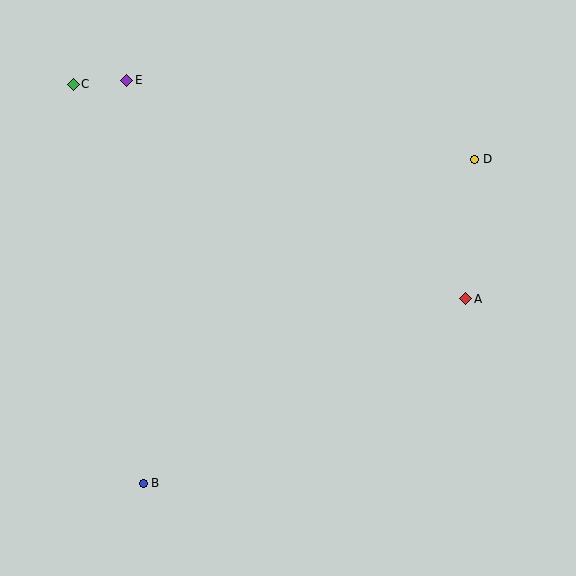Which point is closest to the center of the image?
Point A at (466, 299) is closest to the center.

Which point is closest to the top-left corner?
Point C is closest to the top-left corner.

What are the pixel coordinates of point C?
Point C is at (73, 84).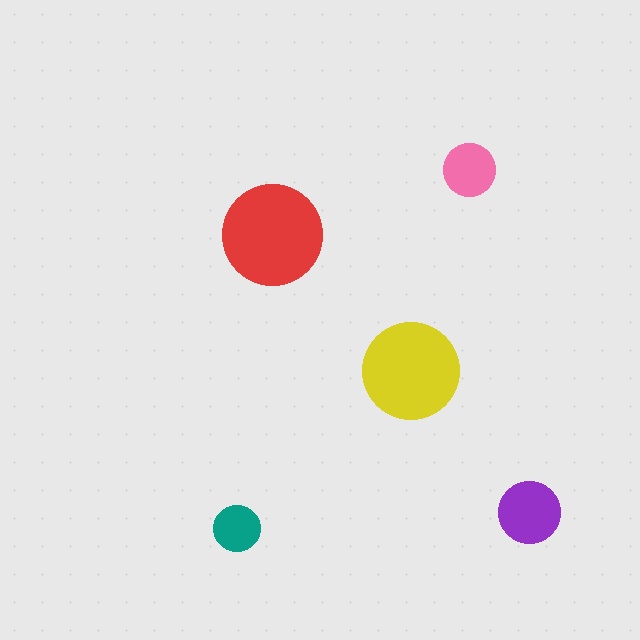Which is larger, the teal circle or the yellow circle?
The yellow one.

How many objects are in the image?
There are 5 objects in the image.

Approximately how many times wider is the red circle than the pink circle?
About 2 times wider.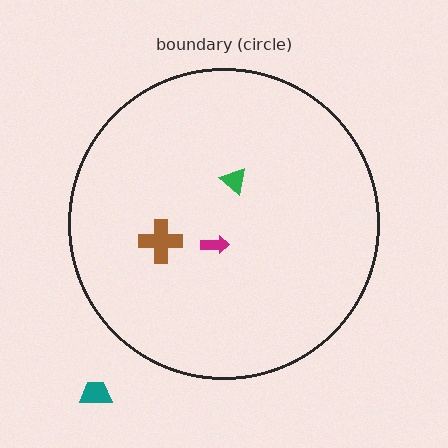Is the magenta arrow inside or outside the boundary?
Inside.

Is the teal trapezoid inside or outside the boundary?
Outside.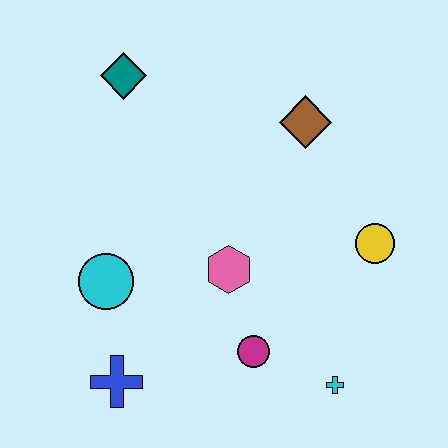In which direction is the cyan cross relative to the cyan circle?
The cyan cross is to the right of the cyan circle.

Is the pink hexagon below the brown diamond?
Yes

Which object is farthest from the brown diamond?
The blue cross is farthest from the brown diamond.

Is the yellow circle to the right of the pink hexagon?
Yes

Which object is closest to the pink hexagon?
The magenta circle is closest to the pink hexagon.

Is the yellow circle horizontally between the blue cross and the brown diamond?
No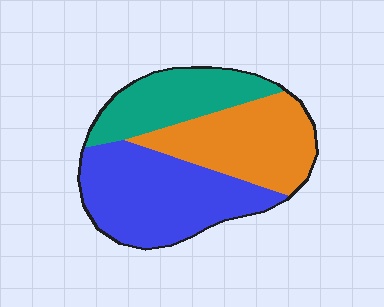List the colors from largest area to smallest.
From largest to smallest: blue, orange, teal.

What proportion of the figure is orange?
Orange covers around 35% of the figure.